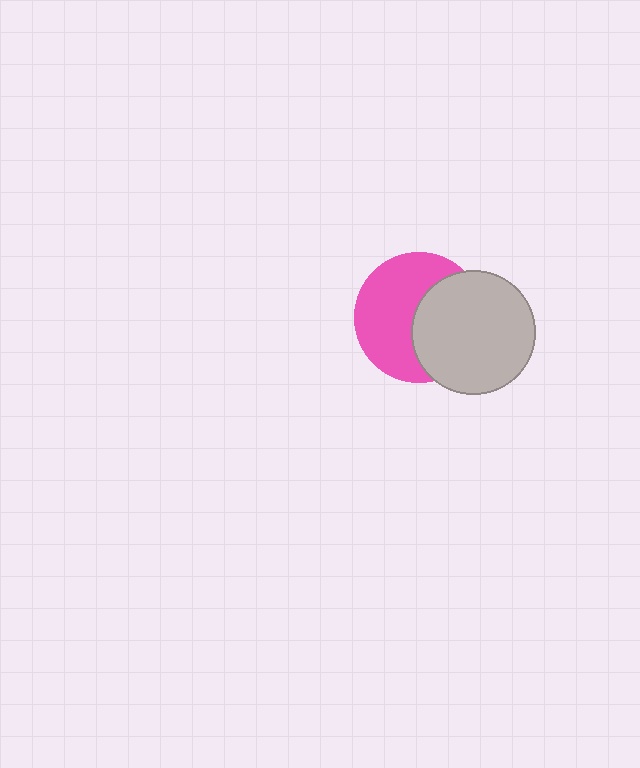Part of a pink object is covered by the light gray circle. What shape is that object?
It is a circle.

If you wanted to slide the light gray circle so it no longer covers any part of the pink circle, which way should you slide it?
Slide it right — that is the most direct way to separate the two shapes.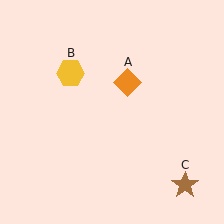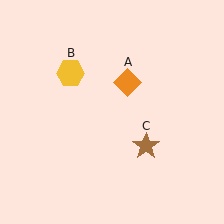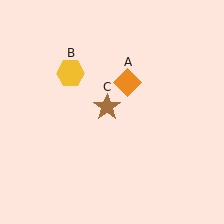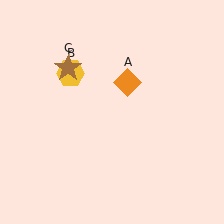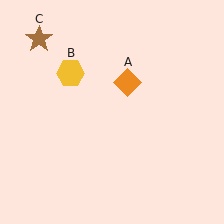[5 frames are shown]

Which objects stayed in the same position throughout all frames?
Orange diamond (object A) and yellow hexagon (object B) remained stationary.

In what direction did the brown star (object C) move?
The brown star (object C) moved up and to the left.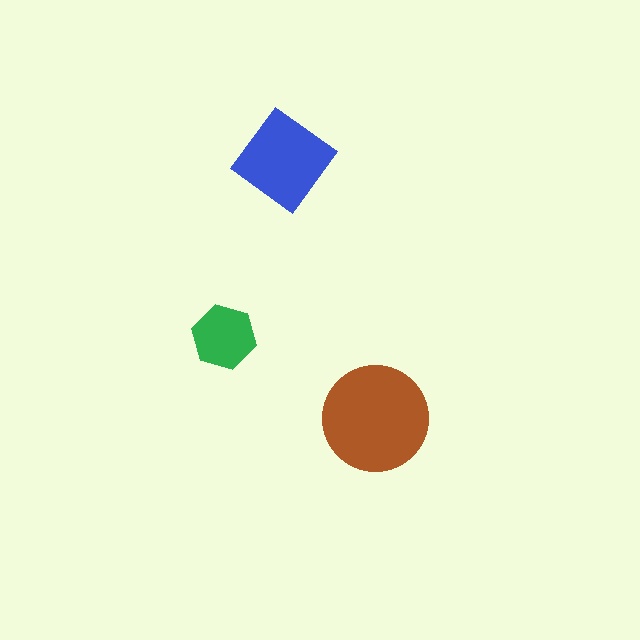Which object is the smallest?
The green hexagon.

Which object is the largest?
The brown circle.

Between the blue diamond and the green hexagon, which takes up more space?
The blue diamond.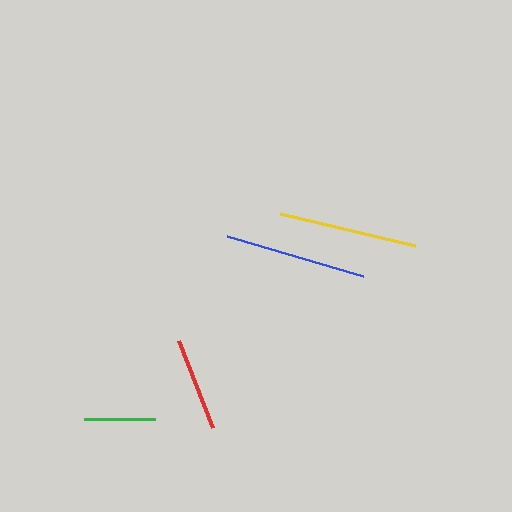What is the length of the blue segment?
The blue segment is approximately 141 pixels long.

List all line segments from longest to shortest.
From longest to shortest: blue, yellow, red, green.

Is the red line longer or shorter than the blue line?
The blue line is longer than the red line.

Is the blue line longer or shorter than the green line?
The blue line is longer than the green line.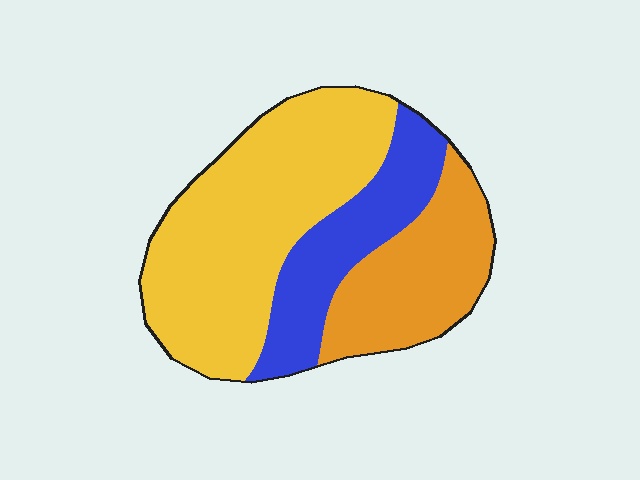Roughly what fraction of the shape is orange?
Orange covers about 25% of the shape.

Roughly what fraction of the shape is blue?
Blue takes up between a sixth and a third of the shape.